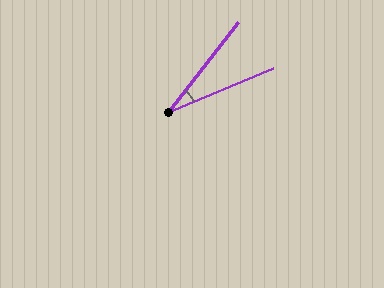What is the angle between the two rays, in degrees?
Approximately 29 degrees.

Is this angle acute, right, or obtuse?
It is acute.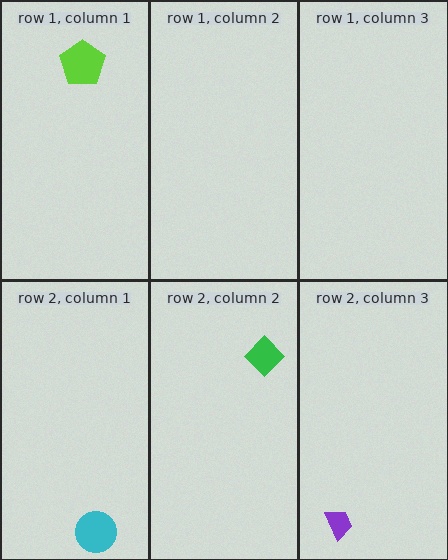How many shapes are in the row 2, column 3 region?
1.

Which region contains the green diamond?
The row 2, column 2 region.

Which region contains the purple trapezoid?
The row 2, column 3 region.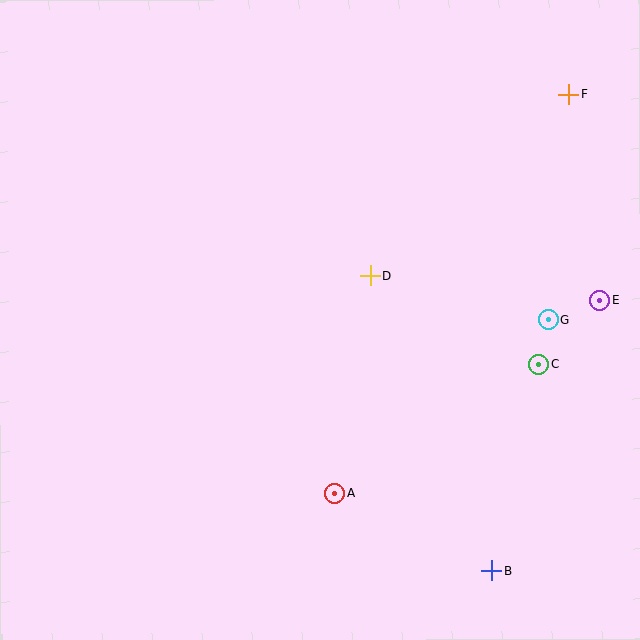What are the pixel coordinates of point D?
Point D is at (370, 275).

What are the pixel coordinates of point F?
Point F is at (569, 94).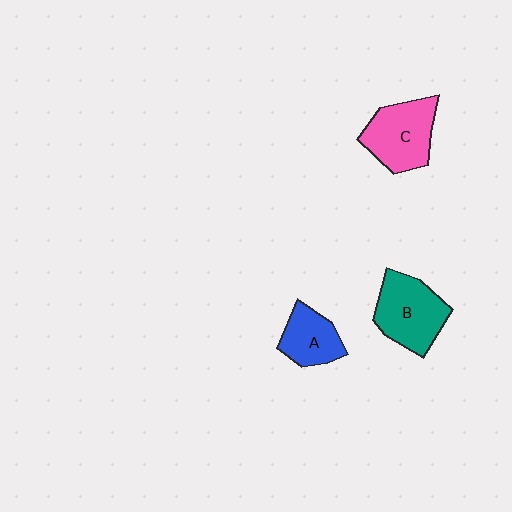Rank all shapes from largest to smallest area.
From largest to smallest: B (teal), C (pink), A (blue).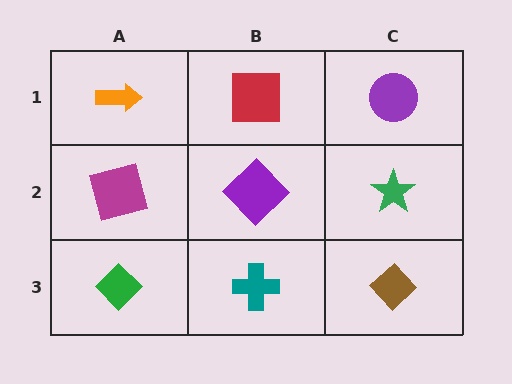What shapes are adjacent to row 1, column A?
A magenta square (row 2, column A), a red square (row 1, column B).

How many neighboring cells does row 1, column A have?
2.